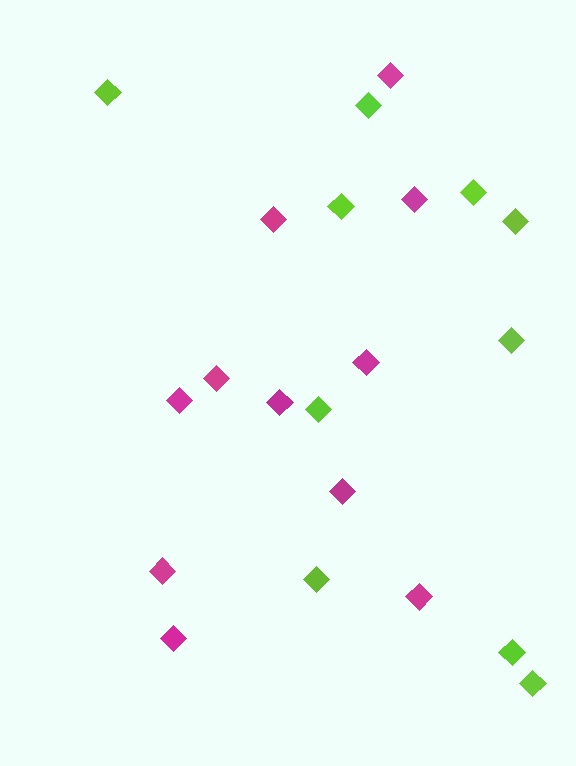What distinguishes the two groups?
There are 2 groups: one group of magenta diamonds (11) and one group of lime diamonds (10).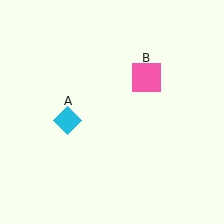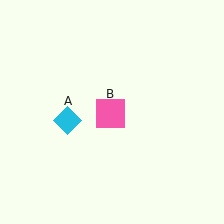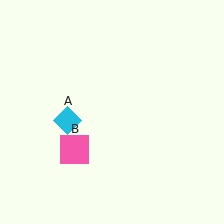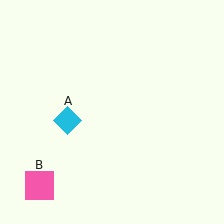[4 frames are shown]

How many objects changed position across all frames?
1 object changed position: pink square (object B).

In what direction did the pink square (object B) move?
The pink square (object B) moved down and to the left.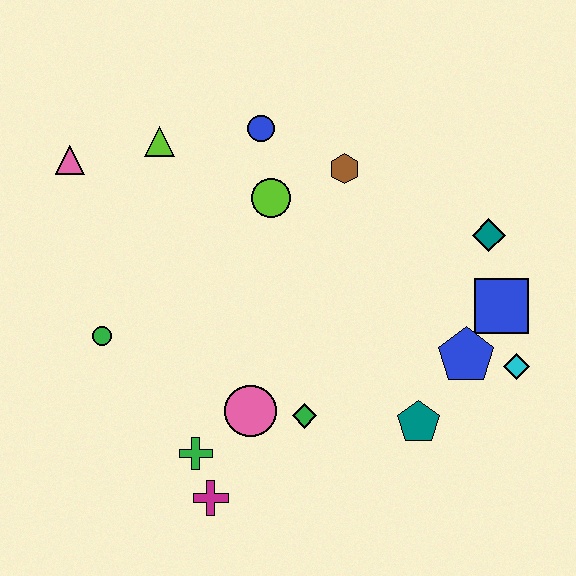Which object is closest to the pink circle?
The green diamond is closest to the pink circle.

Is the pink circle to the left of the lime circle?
Yes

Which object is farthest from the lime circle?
The magenta cross is farthest from the lime circle.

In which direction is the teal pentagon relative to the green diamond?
The teal pentagon is to the right of the green diamond.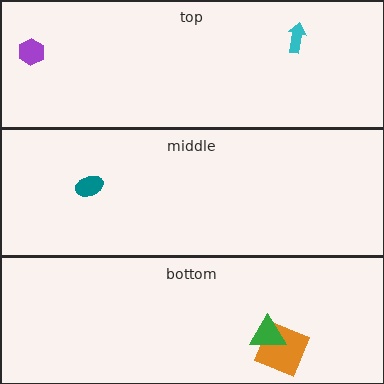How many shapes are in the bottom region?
2.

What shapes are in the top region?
The purple hexagon, the cyan arrow.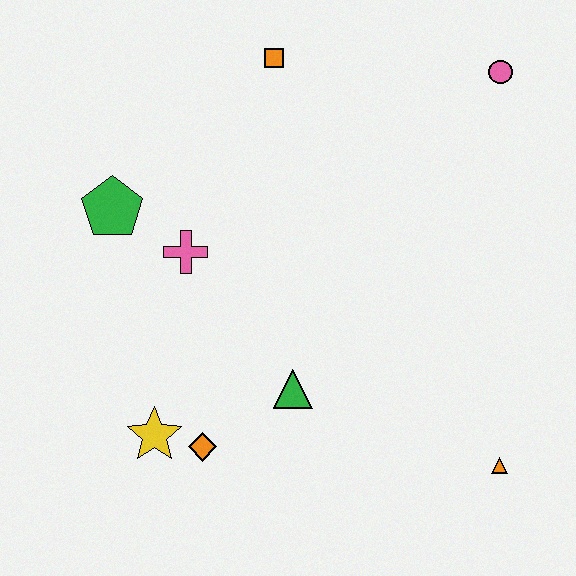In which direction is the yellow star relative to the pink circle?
The yellow star is below the pink circle.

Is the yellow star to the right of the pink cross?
No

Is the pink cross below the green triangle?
No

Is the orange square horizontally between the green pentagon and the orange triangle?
Yes